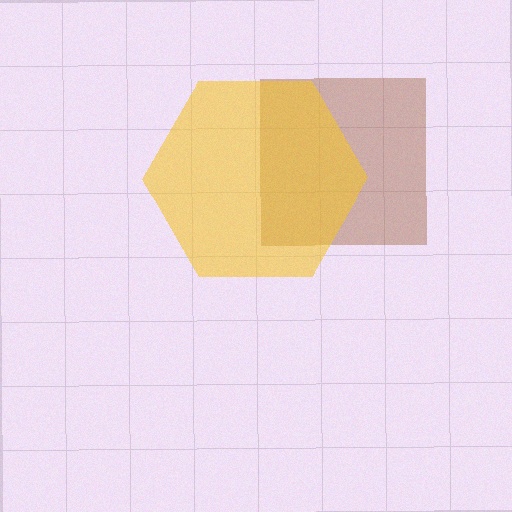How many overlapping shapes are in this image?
There are 2 overlapping shapes in the image.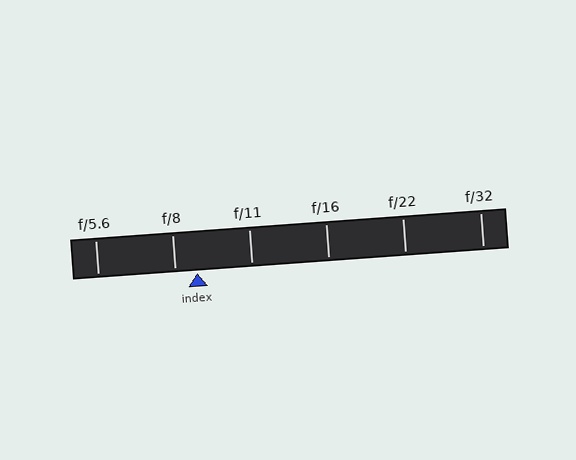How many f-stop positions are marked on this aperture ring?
There are 6 f-stop positions marked.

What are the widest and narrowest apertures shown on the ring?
The widest aperture shown is f/5.6 and the narrowest is f/32.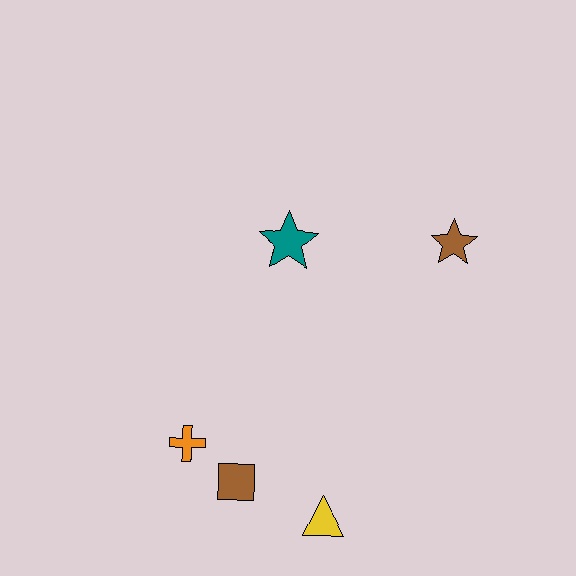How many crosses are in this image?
There is 1 cross.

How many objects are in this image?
There are 5 objects.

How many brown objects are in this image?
There are 2 brown objects.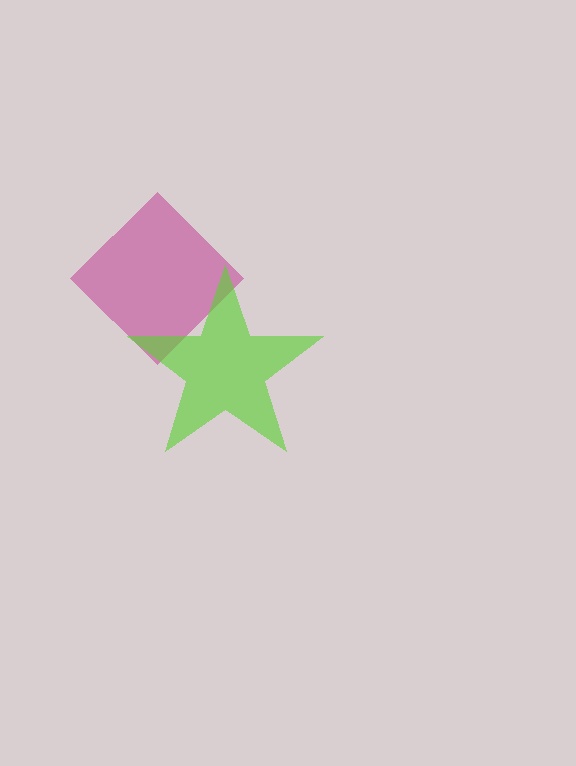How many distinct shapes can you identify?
There are 2 distinct shapes: a magenta diamond, a lime star.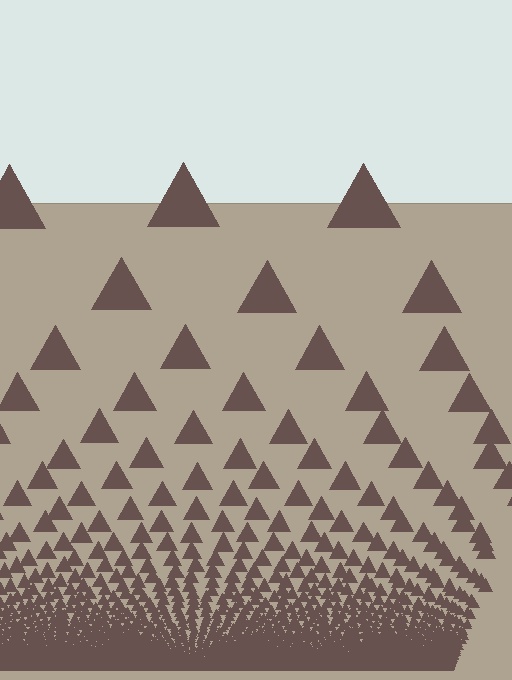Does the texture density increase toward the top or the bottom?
Density increases toward the bottom.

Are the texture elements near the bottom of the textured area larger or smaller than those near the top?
Smaller. The gradient is inverted — elements near the bottom are smaller and denser.